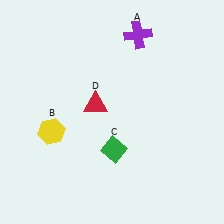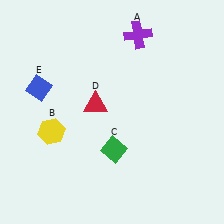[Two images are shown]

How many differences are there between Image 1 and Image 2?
There is 1 difference between the two images.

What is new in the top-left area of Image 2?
A blue diamond (E) was added in the top-left area of Image 2.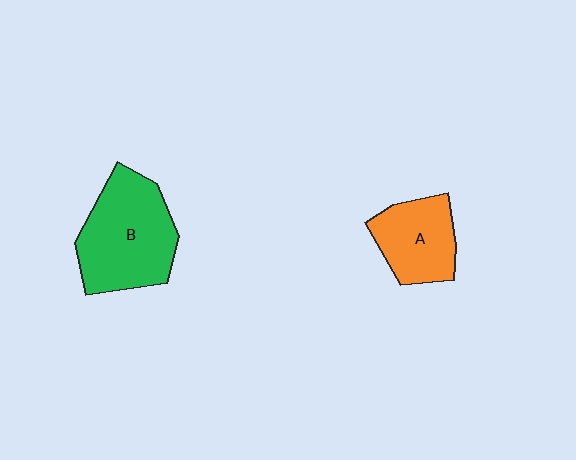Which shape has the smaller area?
Shape A (orange).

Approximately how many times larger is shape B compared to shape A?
Approximately 1.6 times.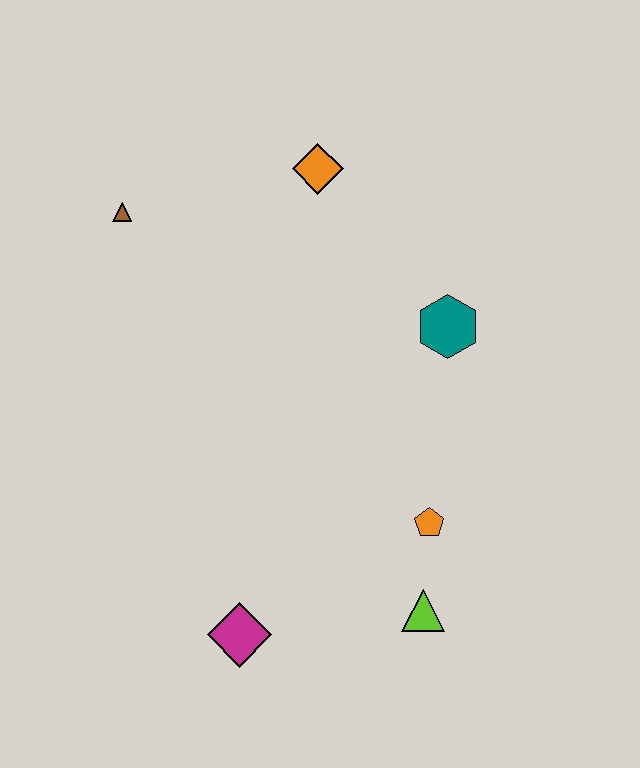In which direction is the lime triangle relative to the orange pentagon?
The lime triangle is below the orange pentagon.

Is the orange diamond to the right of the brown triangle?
Yes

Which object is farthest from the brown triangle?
The lime triangle is farthest from the brown triangle.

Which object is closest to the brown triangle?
The orange diamond is closest to the brown triangle.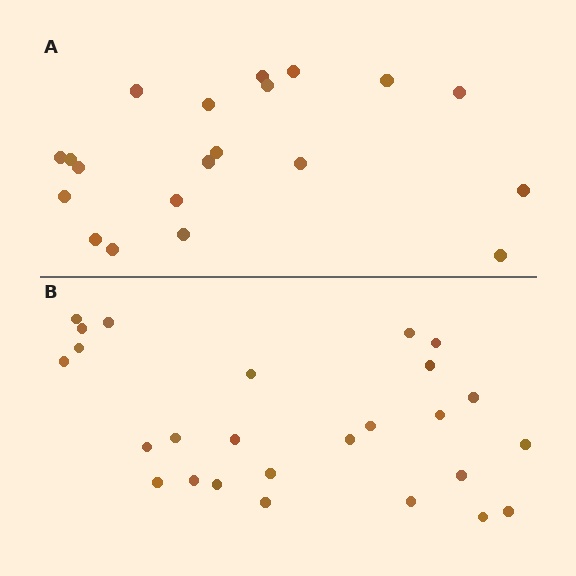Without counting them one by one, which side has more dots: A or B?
Region B (the bottom region) has more dots.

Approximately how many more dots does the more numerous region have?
Region B has about 6 more dots than region A.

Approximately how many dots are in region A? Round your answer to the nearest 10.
About 20 dots.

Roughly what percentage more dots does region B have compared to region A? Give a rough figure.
About 30% more.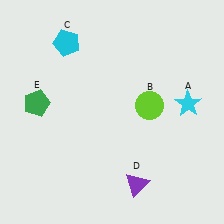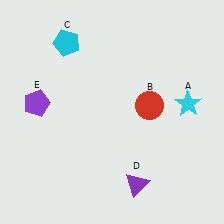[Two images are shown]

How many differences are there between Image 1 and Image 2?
There are 2 differences between the two images.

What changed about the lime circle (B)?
In Image 1, B is lime. In Image 2, it changed to red.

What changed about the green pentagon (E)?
In Image 1, E is green. In Image 2, it changed to purple.